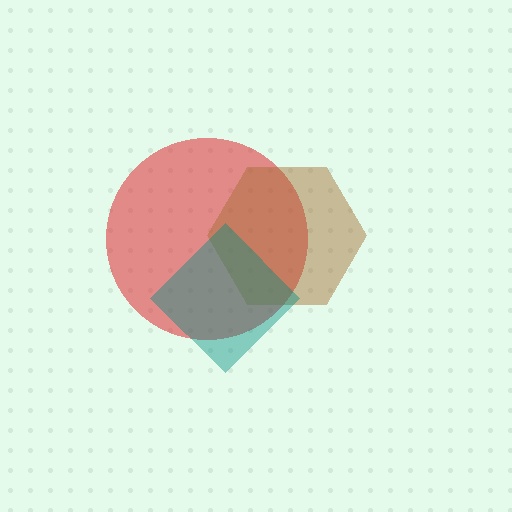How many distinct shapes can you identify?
There are 3 distinct shapes: a red circle, a brown hexagon, a teal diamond.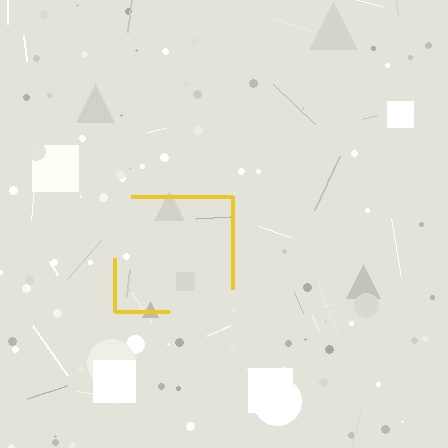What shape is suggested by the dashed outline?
The dashed outline suggests a square.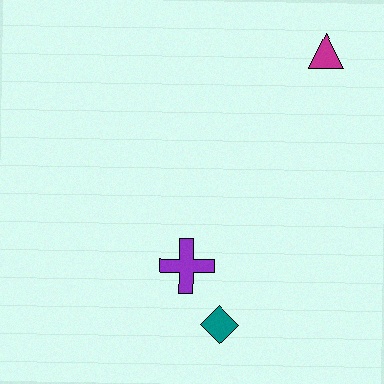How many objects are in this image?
There are 3 objects.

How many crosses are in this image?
There is 1 cross.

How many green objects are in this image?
There are no green objects.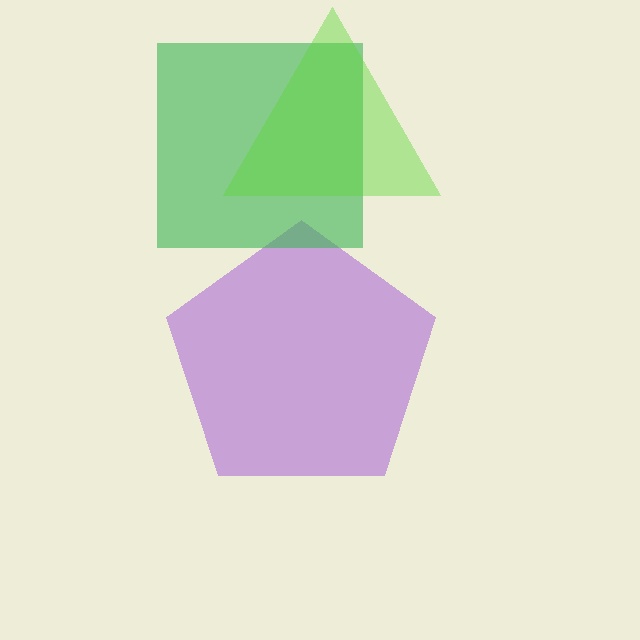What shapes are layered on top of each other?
The layered shapes are: a purple pentagon, a green square, a lime triangle.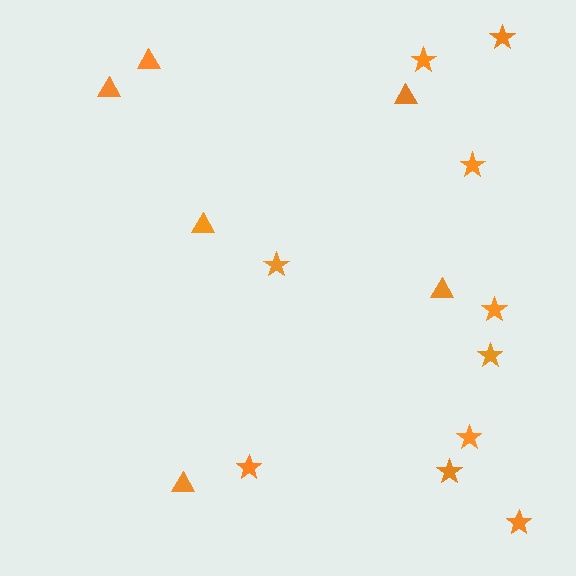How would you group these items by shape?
There are 2 groups: one group of stars (10) and one group of triangles (6).